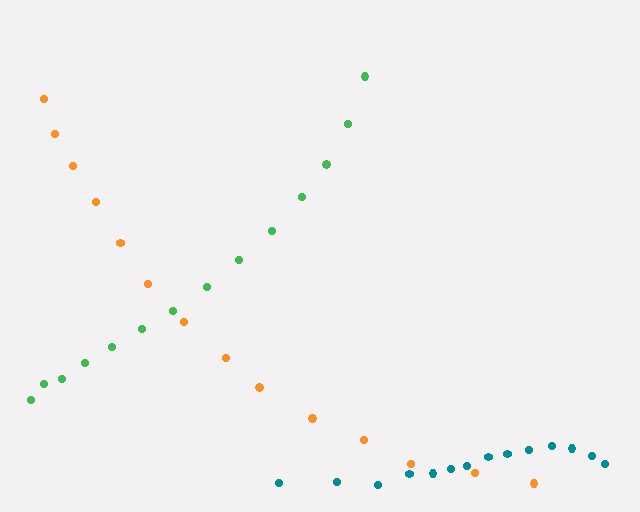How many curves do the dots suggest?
There are 3 distinct paths.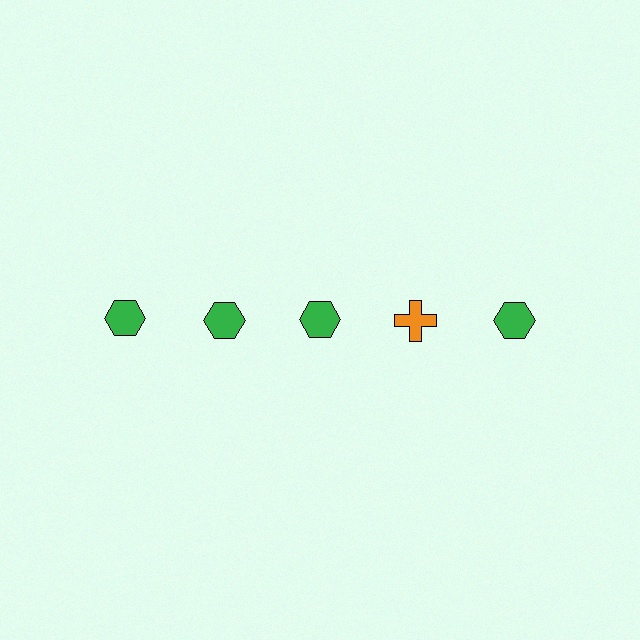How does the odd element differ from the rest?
It differs in both color (orange instead of green) and shape (cross instead of hexagon).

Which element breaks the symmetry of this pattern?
The orange cross in the top row, second from right column breaks the symmetry. All other shapes are green hexagons.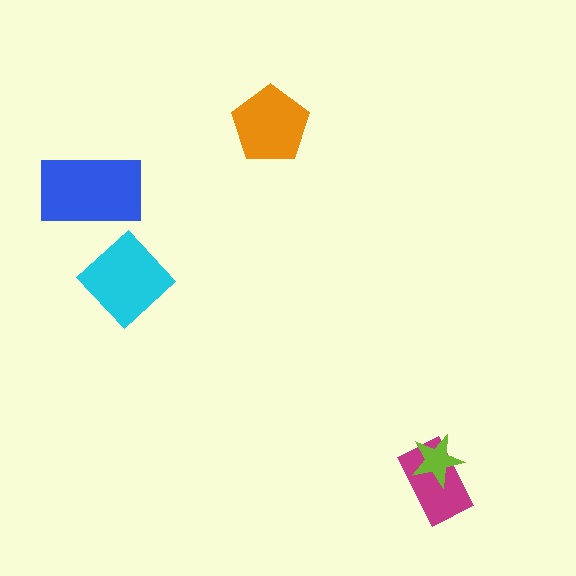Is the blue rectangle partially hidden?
No, no other shape covers it.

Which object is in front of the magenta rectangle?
The lime star is in front of the magenta rectangle.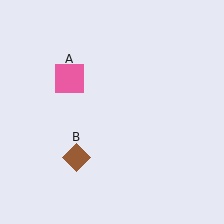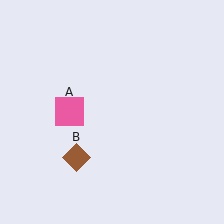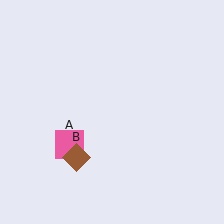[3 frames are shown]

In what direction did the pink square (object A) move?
The pink square (object A) moved down.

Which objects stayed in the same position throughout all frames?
Brown diamond (object B) remained stationary.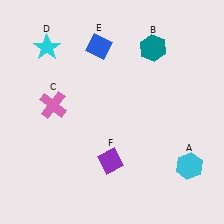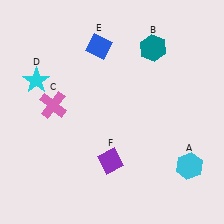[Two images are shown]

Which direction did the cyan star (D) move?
The cyan star (D) moved down.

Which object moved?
The cyan star (D) moved down.